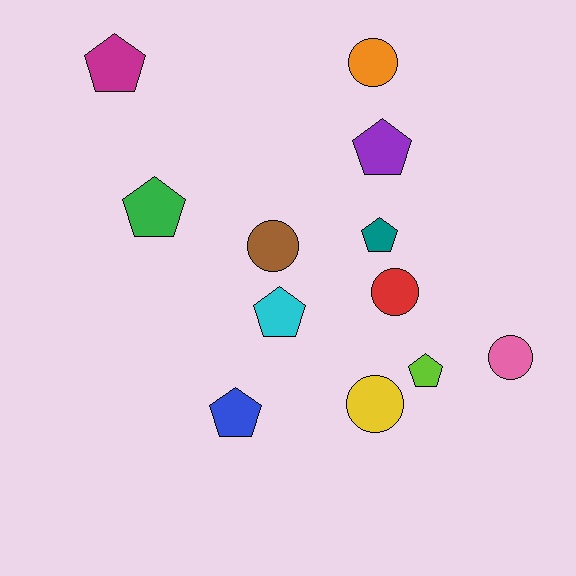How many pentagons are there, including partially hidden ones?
There are 7 pentagons.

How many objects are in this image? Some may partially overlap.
There are 12 objects.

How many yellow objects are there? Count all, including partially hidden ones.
There is 1 yellow object.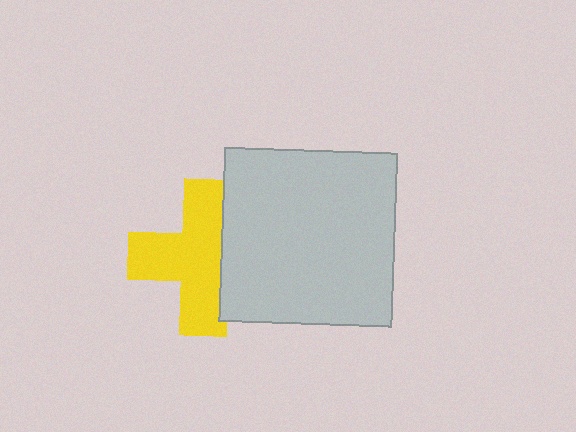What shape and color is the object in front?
The object in front is a light gray square.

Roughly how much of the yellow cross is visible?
Most of it is visible (roughly 69%).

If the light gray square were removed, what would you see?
You would see the complete yellow cross.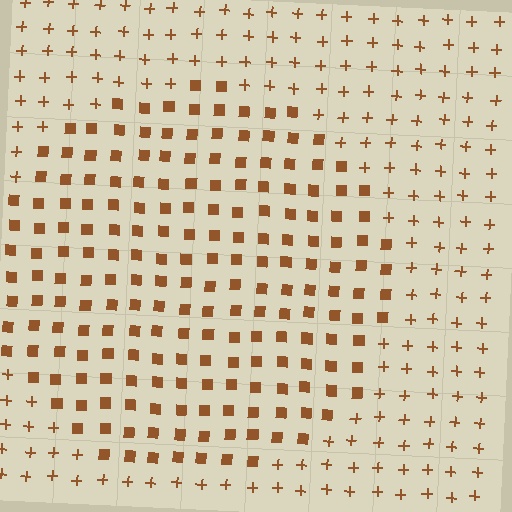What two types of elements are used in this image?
The image uses squares inside the circle region and plus signs outside it.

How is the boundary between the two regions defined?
The boundary is defined by a change in element shape: squares inside vs. plus signs outside. All elements share the same color and spacing.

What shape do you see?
I see a circle.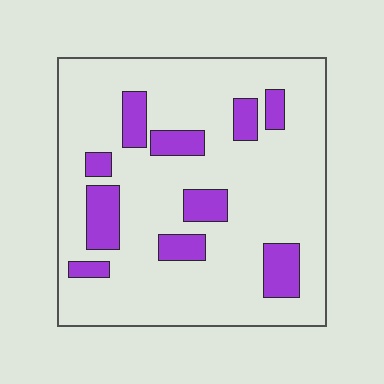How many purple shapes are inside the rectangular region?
10.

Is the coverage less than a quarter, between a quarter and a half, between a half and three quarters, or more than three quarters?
Less than a quarter.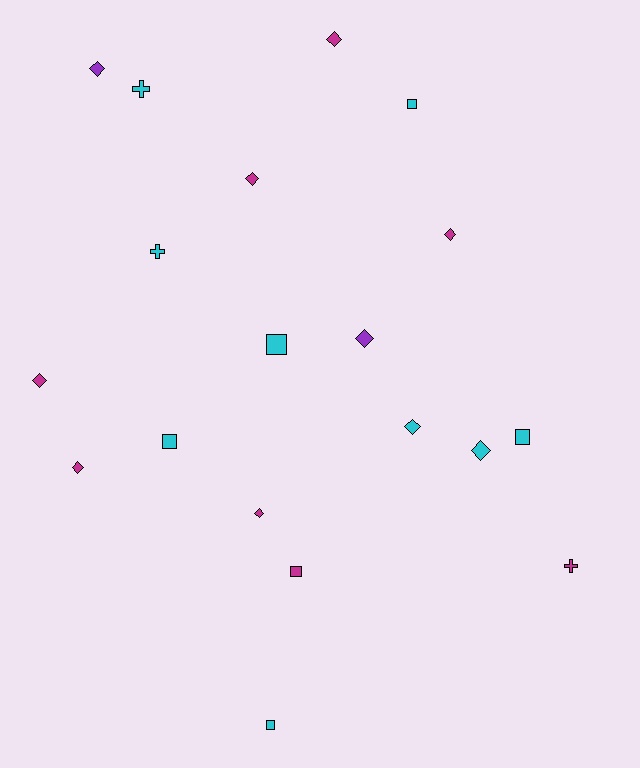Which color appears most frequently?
Cyan, with 9 objects.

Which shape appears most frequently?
Diamond, with 10 objects.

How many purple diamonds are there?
There are 2 purple diamonds.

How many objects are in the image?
There are 19 objects.